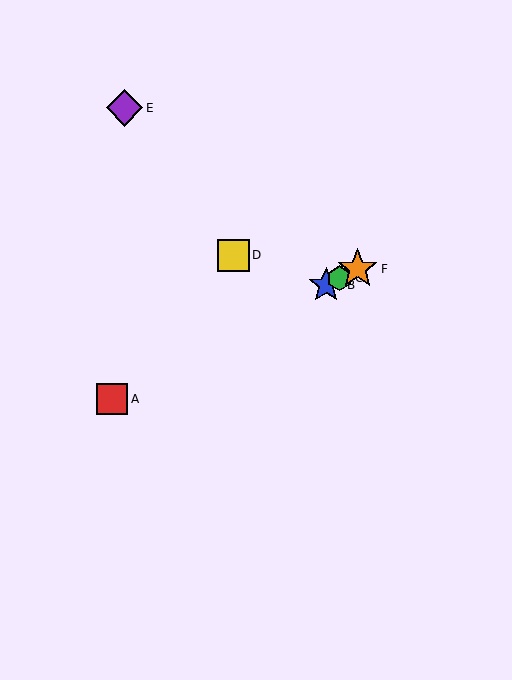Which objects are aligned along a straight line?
Objects A, B, C, F are aligned along a straight line.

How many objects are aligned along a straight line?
4 objects (A, B, C, F) are aligned along a straight line.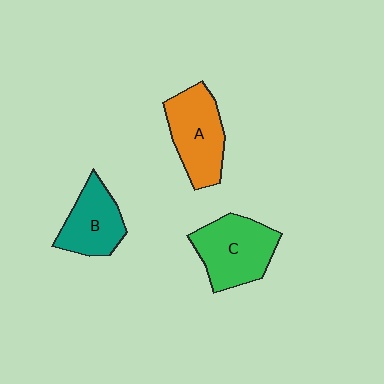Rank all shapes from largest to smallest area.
From largest to smallest: C (green), A (orange), B (teal).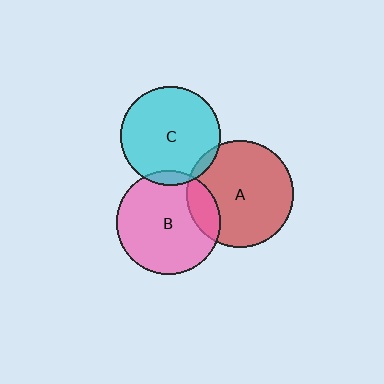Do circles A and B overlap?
Yes.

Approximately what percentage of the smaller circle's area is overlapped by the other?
Approximately 15%.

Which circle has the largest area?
Circle A (red).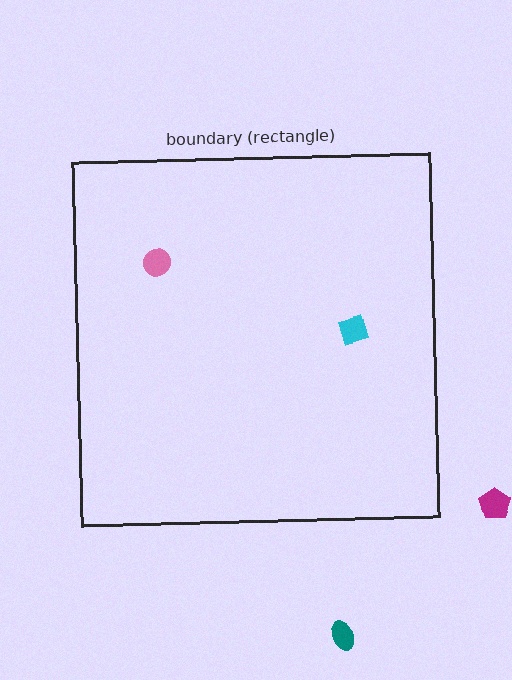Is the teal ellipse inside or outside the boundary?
Outside.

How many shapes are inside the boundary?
2 inside, 2 outside.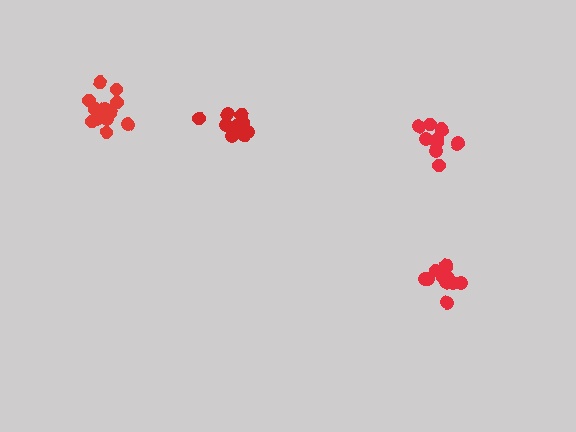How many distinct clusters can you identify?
There are 4 distinct clusters.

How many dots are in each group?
Group 1: 10 dots, Group 2: 11 dots, Group 3: 13 dots, Group 4: 13 dots (47 total).